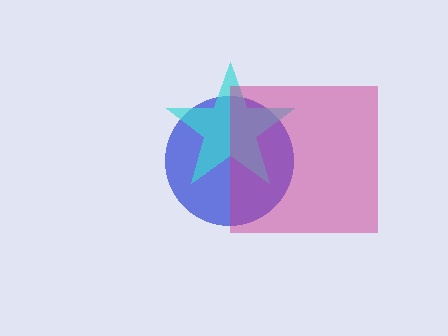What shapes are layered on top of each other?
The layered shapes are: a blue circle, a cyan star, a magenta square.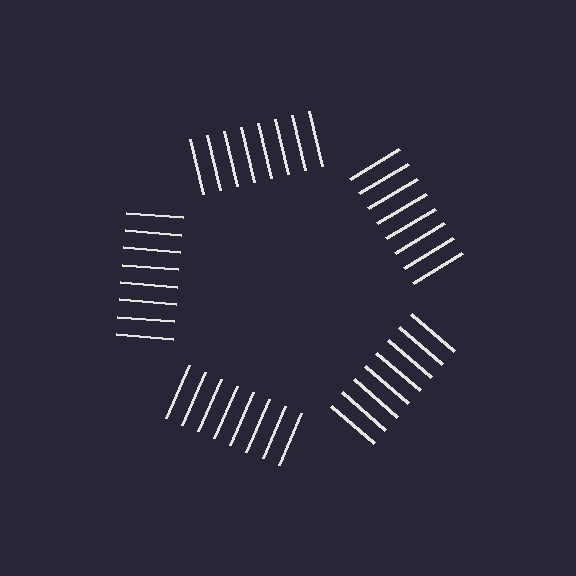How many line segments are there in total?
40 — 8 along each of the 5 edges.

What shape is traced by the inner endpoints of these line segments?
An illusory pentagon — the line segments terminate on its edges but no continuous stroke is drawn.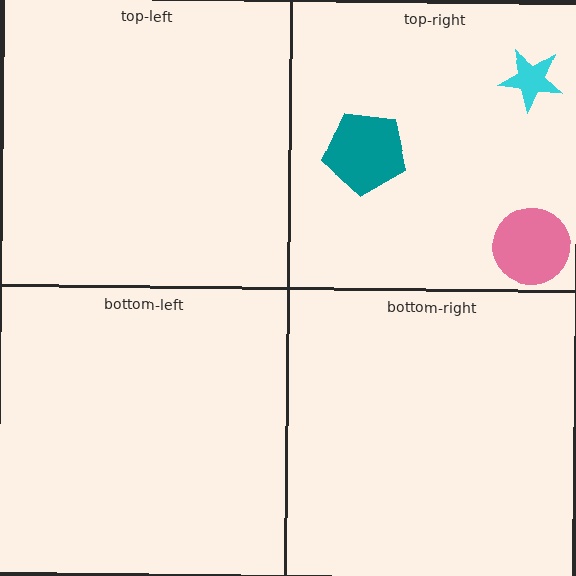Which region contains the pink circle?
The top-right region.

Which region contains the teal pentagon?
The top-right region.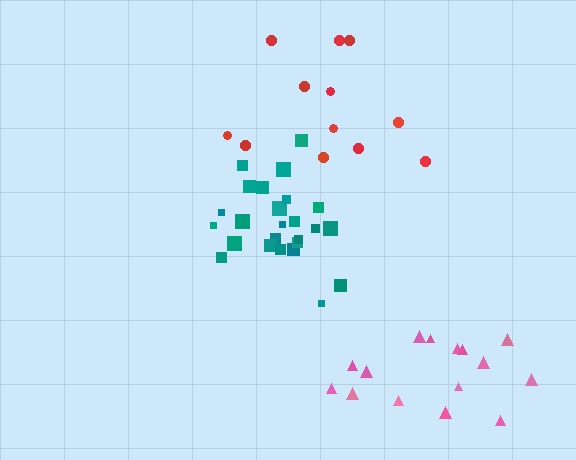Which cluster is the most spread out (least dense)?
Red.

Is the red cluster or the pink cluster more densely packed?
Pink.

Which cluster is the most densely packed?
Teal.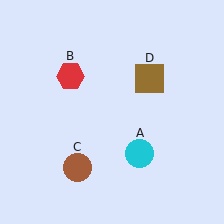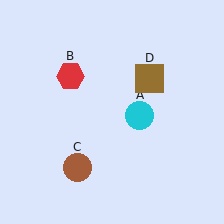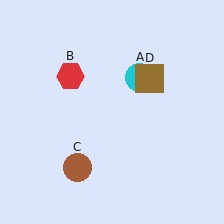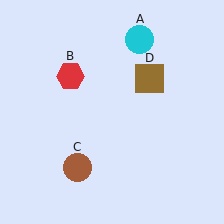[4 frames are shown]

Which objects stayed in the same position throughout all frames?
Red hexagon (object B) and brown circle (object C) and brown square (object D) remained stationary.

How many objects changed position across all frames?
1 object changed position: cyan circle (object A).